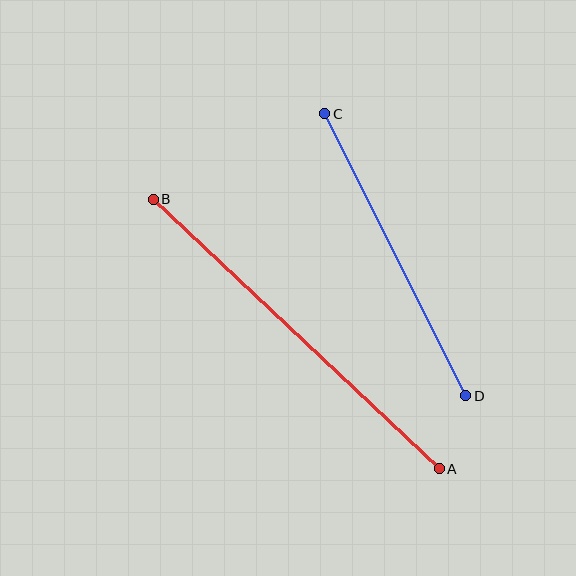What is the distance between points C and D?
The distance is approximately 316 pixels.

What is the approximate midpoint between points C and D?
The midpoint is at approximately (395, 255) pixels.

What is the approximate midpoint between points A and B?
The midpoint is at approximately (296, 334) pixels.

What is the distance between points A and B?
The distance is approximately 393 pixels.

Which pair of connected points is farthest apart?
Points A and B are farthest apart.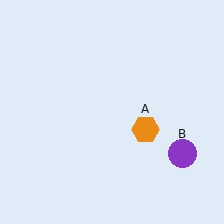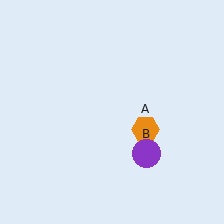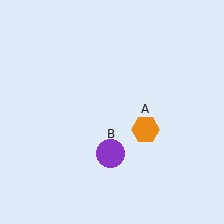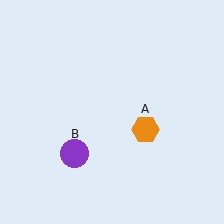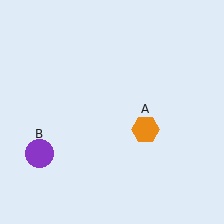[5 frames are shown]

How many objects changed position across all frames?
1 object changed position: purple circle (object B).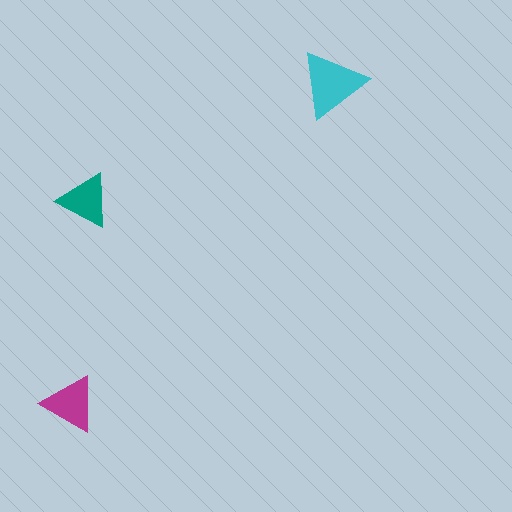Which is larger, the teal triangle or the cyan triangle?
The cyan one.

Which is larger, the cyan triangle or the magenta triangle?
The cyan one.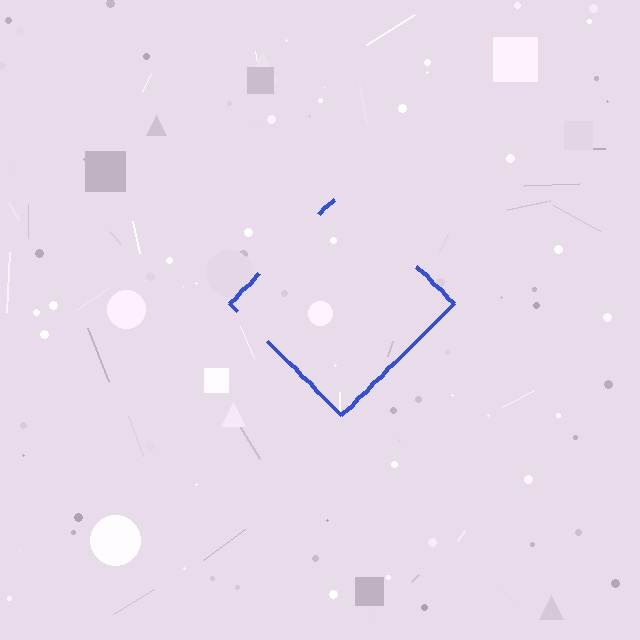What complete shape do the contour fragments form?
The contour fragments form a diamond.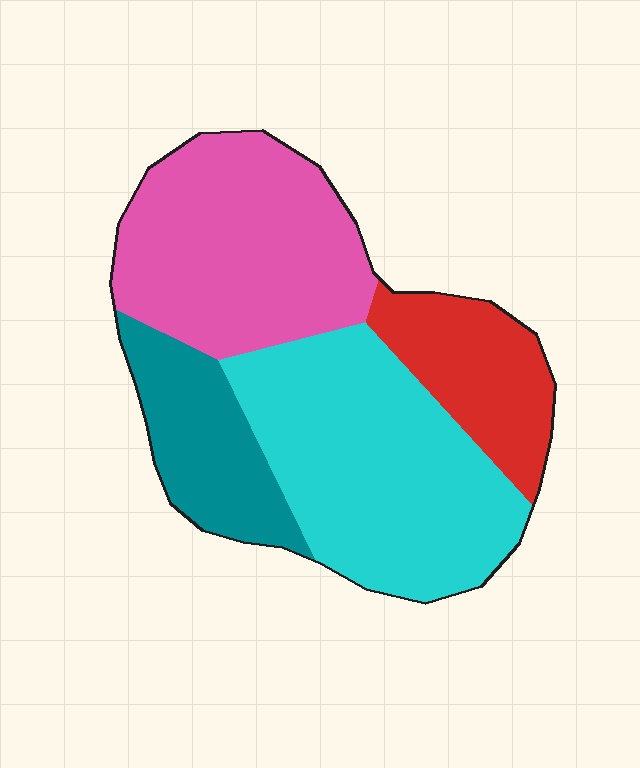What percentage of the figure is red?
Red covers roughly 15% of the figure.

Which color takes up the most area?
Cyan, at roughly 35%.